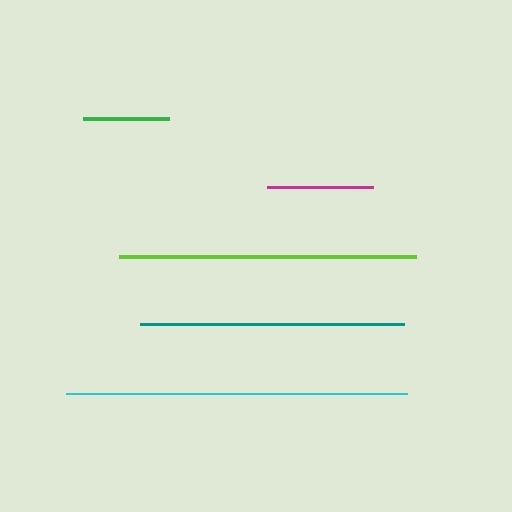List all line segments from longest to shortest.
From longest to shortest: cyan, lime, teal, magenta, green.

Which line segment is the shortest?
The green line is the shortest at approximately 86 pixels.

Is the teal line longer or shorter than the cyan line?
The cyan line is longer than the teal line.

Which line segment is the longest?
The cyan line is the longest at approximately 341 pixels.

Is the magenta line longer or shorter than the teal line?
The teal line is longer than the magenta line.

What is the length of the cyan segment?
The cyan segment is approximately 341 pixels long.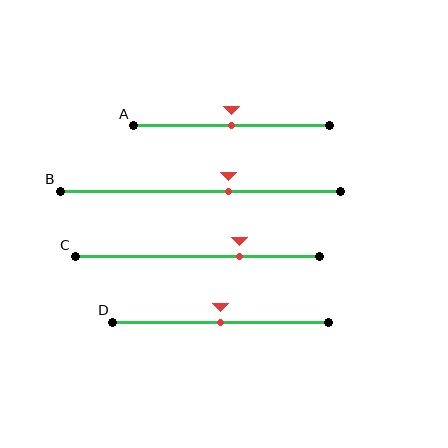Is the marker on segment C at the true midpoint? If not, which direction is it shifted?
No, the marker on segment C is shifted to the right by about 17% of the segment length.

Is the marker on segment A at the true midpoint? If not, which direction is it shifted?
Yes, the marker on segment A is at the true midpoint.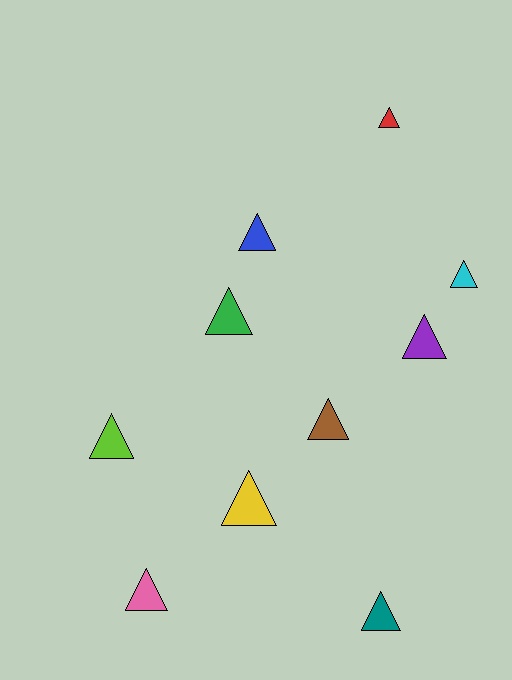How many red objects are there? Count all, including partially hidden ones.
There is 1 red object.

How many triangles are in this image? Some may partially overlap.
There are 10 triangles.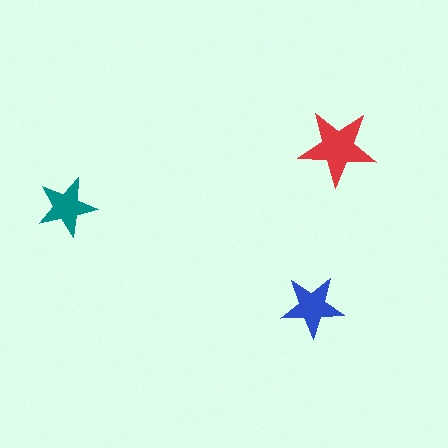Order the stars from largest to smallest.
the red one, the blue one, the teal one.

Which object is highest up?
The red star is topmost.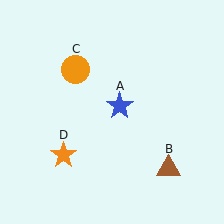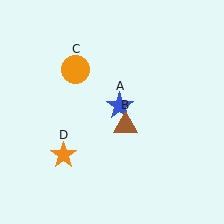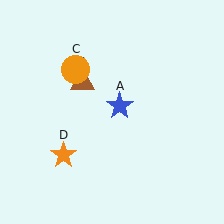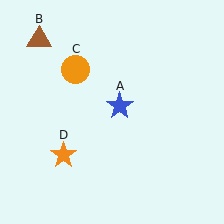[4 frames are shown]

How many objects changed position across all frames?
1 object changed position: brown triangle (object B).